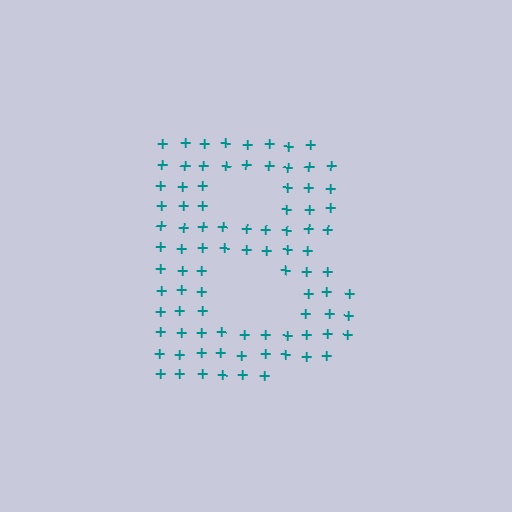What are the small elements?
The small elements are plus signs.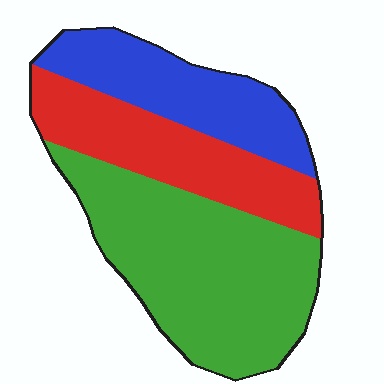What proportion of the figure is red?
Red covers 27% of the figure.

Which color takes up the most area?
Green, at roughly 50%.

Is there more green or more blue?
Green.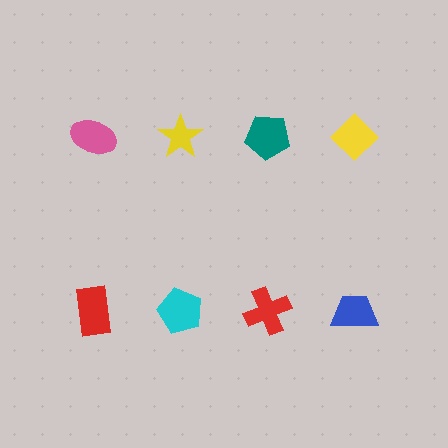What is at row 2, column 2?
A cyan pentagon.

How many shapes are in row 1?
4 shapes.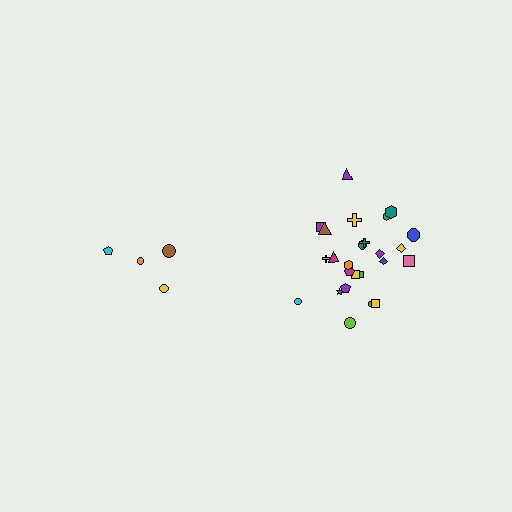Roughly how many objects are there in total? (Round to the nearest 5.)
Roughly 30 objects in total.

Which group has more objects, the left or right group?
The right group.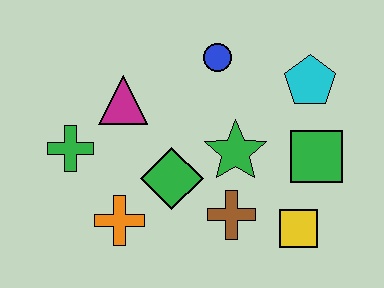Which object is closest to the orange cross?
The green diamond is closest to the orange cross.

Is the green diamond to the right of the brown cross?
No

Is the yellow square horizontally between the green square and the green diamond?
Yes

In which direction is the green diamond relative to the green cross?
The green diamond is to the right of the green cross.